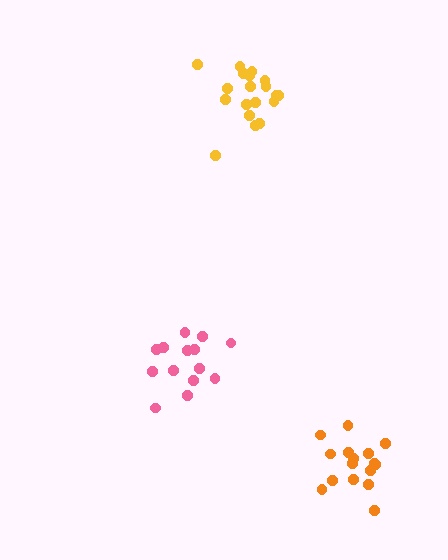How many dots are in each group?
Group 1: 14 dots, Group 2: 19 dots, Group 3: 16 dots (49 total).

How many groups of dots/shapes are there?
There are 3 groups.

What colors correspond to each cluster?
The clusters are colored: pink, yellow, orange.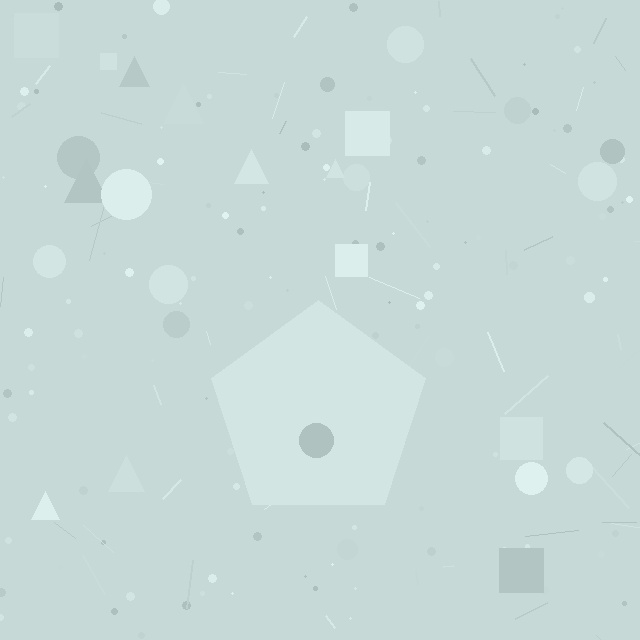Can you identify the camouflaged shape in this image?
The camouflaged shape is a pentagon.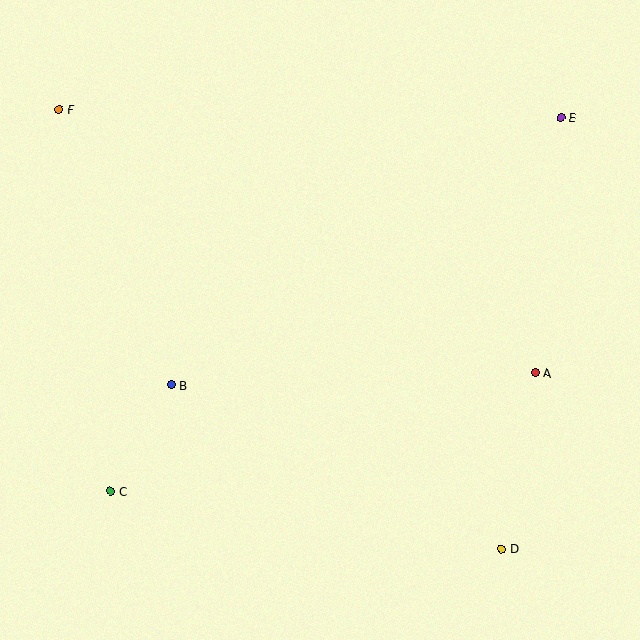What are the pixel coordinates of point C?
Point C is at (110, 491).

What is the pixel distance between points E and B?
The distance between E and B is 472 pixels.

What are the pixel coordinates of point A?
Point A is at (535, 373).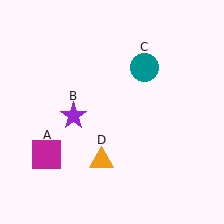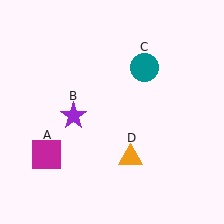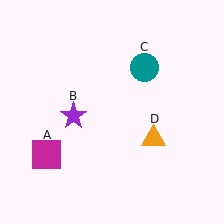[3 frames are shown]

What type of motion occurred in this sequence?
The orange triangle (object D) rotated counterclockwise around the center of the scene.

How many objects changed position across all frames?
1 object changed position: orange triangle (object D).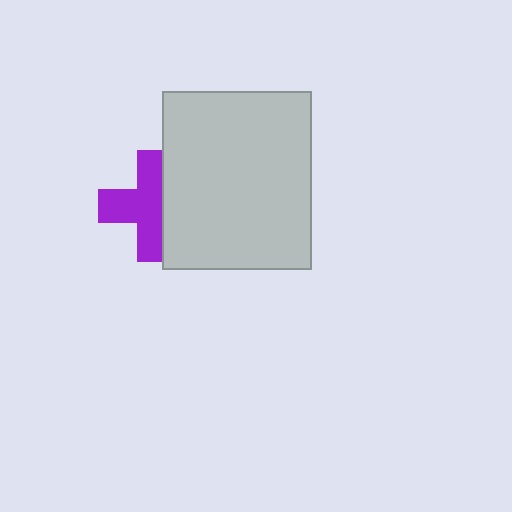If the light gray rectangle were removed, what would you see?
You would see the complete purple cross.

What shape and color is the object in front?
The object in front is a light gray rectangle.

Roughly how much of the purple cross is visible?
About half of it is visible (roughly 63%).